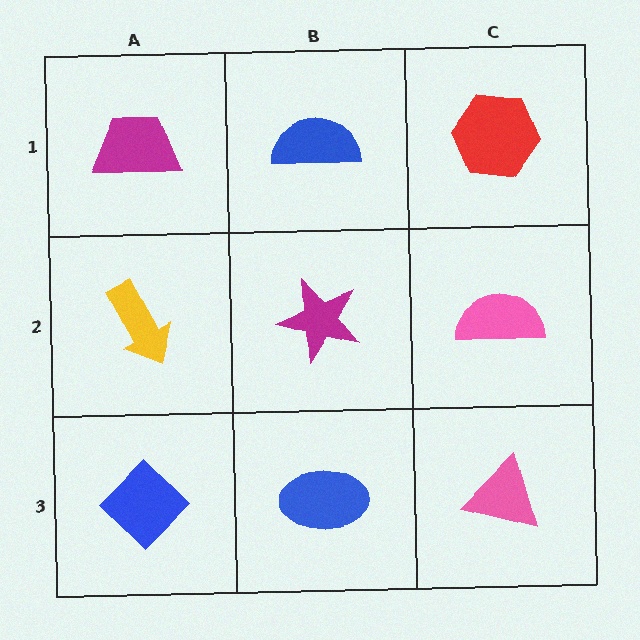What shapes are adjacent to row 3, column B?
A magenta star (row 2, column B), a blue diamond (row 3, column A), a pink triangle (row 3, column C).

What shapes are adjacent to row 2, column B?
A blue semicircle (row 1, column B), a blue ellipse (row 3, column B), a yellow arrow (row 2, column A), a pink semicircle (row 2, column C).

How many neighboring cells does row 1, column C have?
2.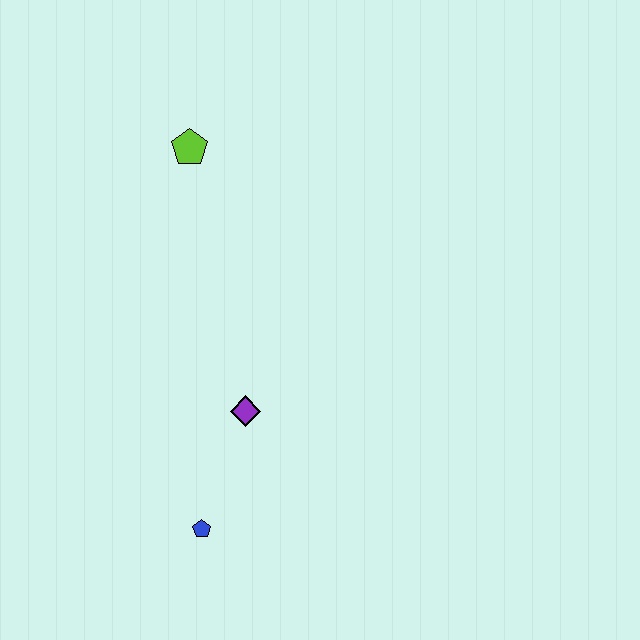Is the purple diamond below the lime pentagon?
Yes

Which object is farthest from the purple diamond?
The lime pentagon is farthest from the purple diamond.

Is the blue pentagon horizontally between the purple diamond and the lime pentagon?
Yes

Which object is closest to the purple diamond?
The blue pentagon is closest to the purple diamond.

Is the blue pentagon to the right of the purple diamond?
No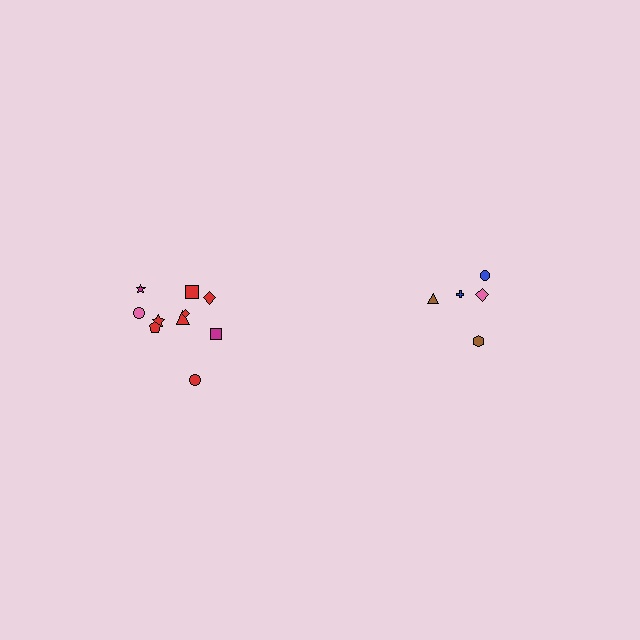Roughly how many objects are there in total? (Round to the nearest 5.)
Roughly 15 objects in total.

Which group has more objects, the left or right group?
The left group.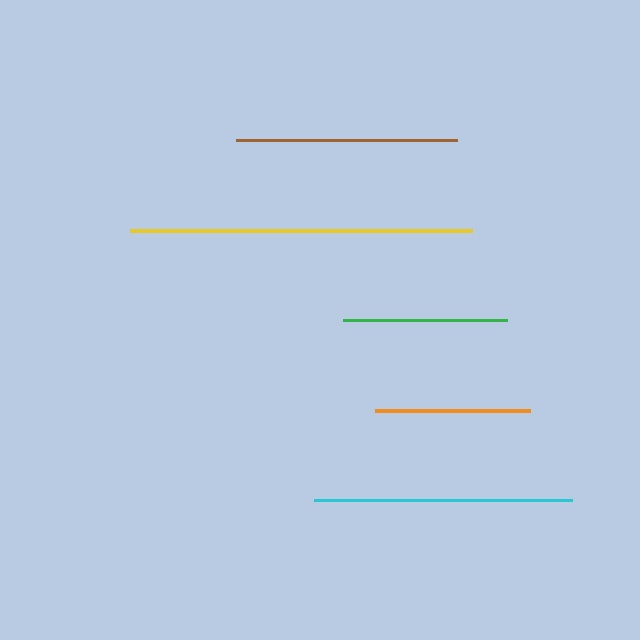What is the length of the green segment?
The green segment is approximately 164 pixels long.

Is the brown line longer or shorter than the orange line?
The brown line is longer than the orange line.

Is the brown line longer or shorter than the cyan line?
The cyan line is longer than the brown line.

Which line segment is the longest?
The yellow line is the longest at approximately 342 pixels.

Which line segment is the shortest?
The orange line is the shortest at approximately 155 pixels.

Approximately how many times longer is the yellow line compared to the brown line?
The yellow line is approximately 1.5 times the length of the brown line.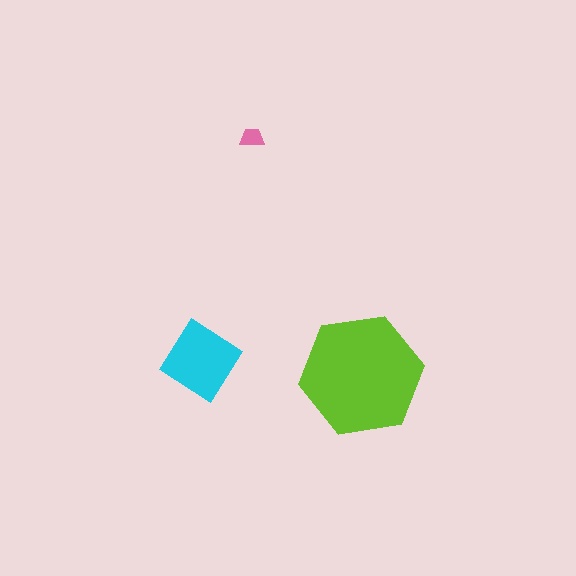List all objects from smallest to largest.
The pink trapezoid, the cyan diamond, the lime hexagon.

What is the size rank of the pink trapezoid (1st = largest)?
3rd.